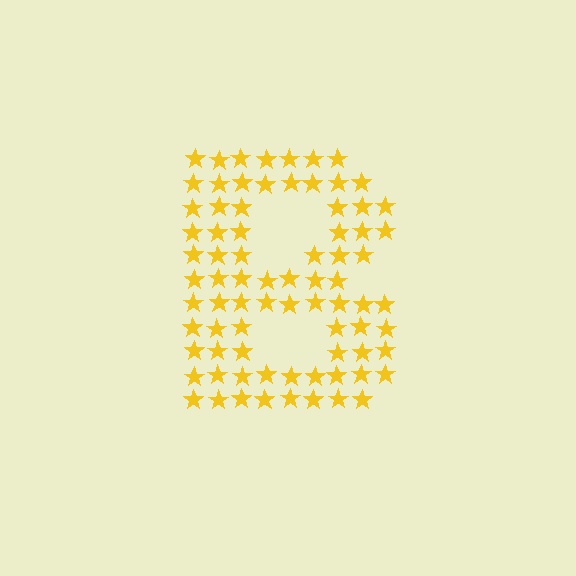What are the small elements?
The small elements are stars.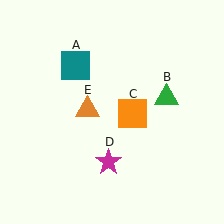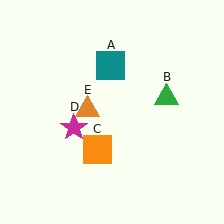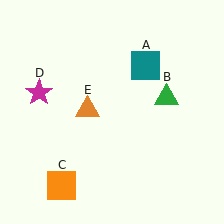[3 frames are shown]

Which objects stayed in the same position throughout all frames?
Green triangle (object B) and orange triangle (object E) remained stationary.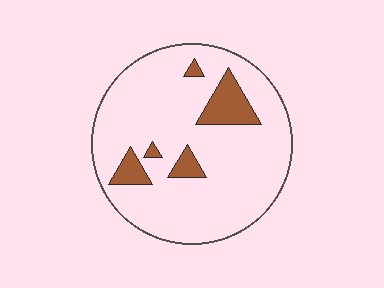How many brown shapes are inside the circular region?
5.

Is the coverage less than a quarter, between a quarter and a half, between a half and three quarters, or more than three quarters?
Less than a quarter.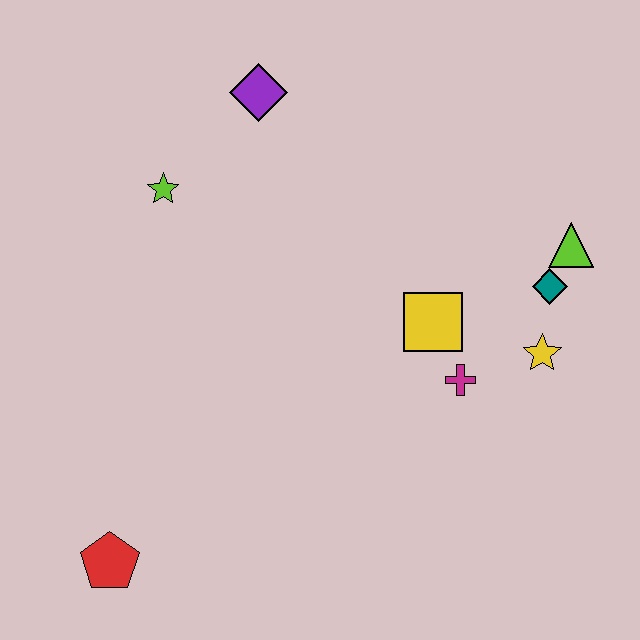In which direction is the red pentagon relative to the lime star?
The red pentagon is below the lime star.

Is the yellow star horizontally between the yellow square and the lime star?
No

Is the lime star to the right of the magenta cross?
No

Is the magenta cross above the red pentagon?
Yes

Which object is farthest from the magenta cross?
The red pentagon is farthest from the magenta cross.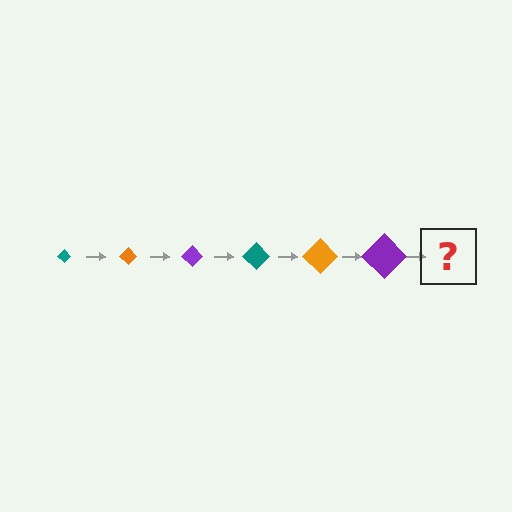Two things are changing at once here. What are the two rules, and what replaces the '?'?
The two rules are that the diamond grows larger each step and the color cycles through teal, orange, and purple. The '?' should be a teal diamond, larger than the previous one.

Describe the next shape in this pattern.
It should be a teal diamond, larger than the previous one.